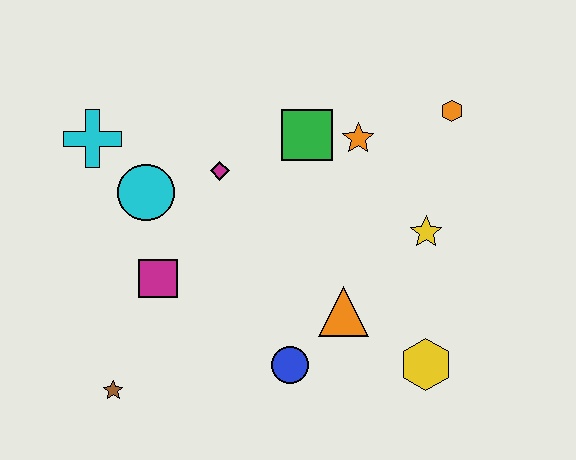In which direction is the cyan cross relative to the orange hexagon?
The cyan cross is to the left of the orange hexagon.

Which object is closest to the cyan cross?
The cyan circle is closest to the cyan cross.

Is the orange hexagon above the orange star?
Yes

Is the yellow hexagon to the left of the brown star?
No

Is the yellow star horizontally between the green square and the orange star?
No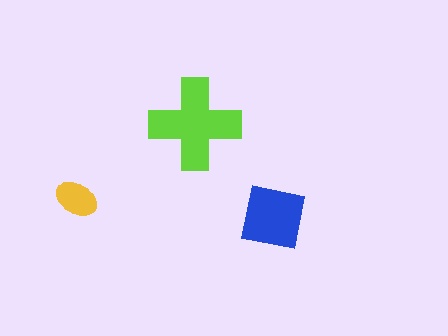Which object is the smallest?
The yellow ellipse.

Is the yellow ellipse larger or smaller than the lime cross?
Smaller.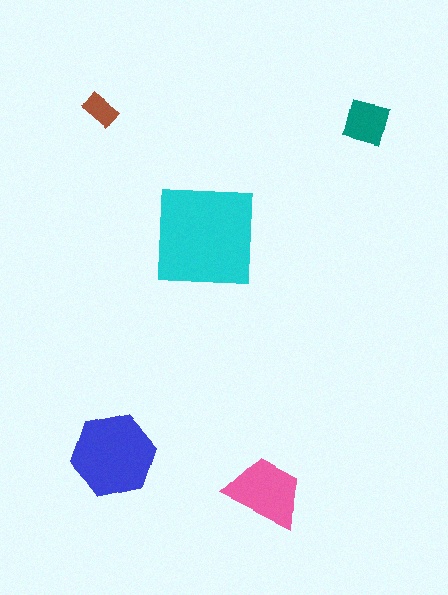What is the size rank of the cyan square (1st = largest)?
1st.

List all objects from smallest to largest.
The brown rectangle, the teal square, the pink trapezoid, the blue hexagon, the cyan square.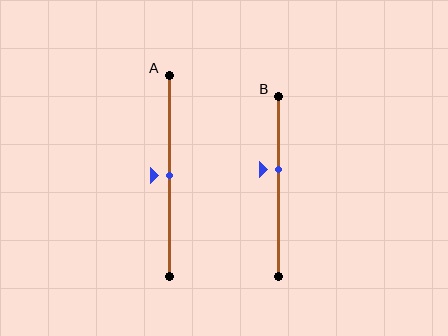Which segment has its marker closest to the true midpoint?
Segment A has its marker closest to the true midpoint.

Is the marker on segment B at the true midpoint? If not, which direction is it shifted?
No, the marker on segment B is shifted upward by about 9% of the segment length.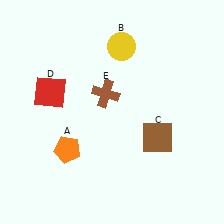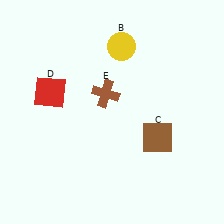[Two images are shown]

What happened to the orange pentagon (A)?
The orange pentagon (A) was removed in Image 2. It was in the bottom-left area of Image 1.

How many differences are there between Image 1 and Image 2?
There is 1 difference between the two images.